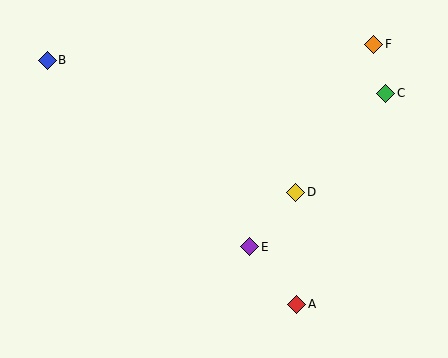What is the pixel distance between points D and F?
The distance between D and F is 167 pixels.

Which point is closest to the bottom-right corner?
Point A is closest to the bottom-right corner.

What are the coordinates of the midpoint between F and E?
The midpoint between F and E is at (312, 146).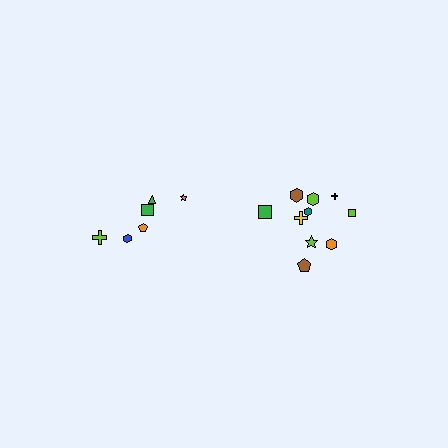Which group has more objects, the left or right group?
The right group.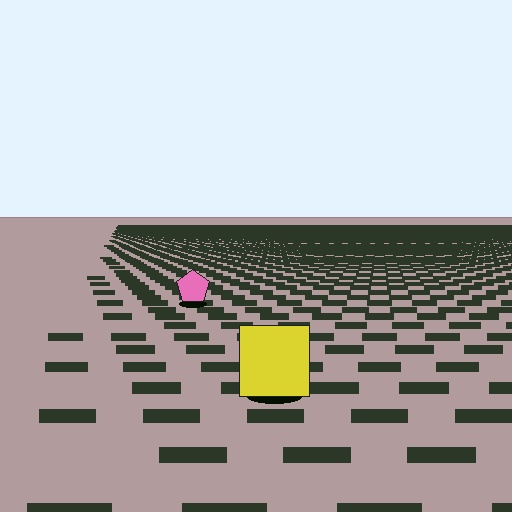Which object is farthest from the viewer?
The pink pentagon is farthest from the viewer. It appears smaller and the ground texture around it is denser.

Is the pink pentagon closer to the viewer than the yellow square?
No. The yellow square is closer — you can tell from the texture gradient: the ground texture is coarser near it.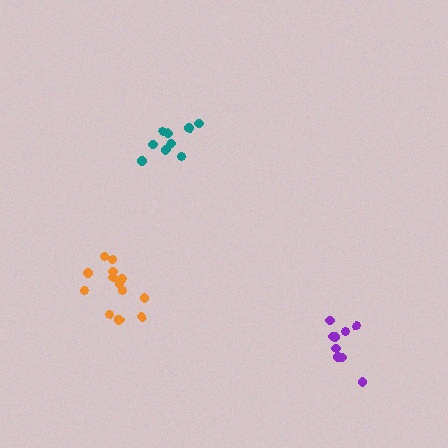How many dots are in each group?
Group 1: 15 dots, Group 2: 9 dots, Group 3: 9 dots (33 total).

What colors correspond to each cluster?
The clusters are colored: orange, teal, purple.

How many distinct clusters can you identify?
There are 3 distinct clusters.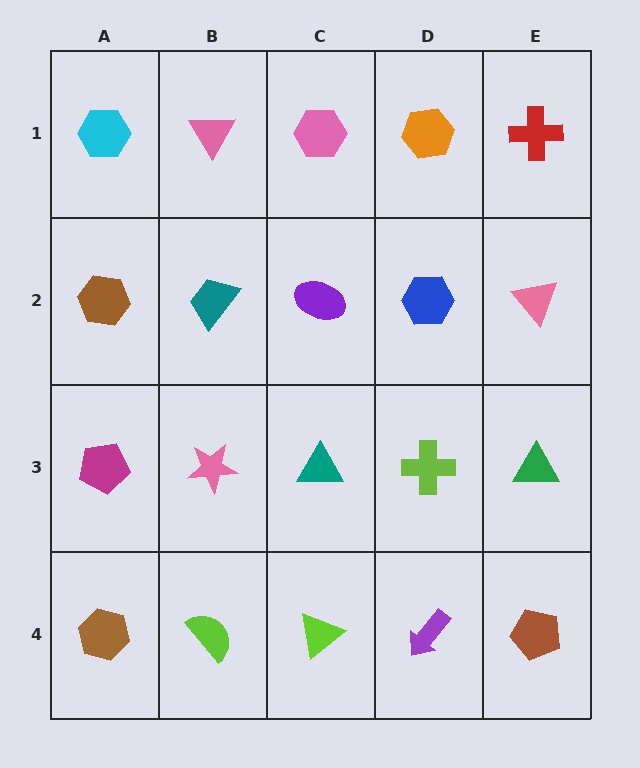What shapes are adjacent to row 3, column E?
A pink triangle (row 2, column E), a brown pentagon (row 4, column E), a lime cross (row 3, column D).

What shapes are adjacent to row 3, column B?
A teal trapezoid (row 2, column B), a lime semicircle (row 4, column B), a magenta pentagon (row 3, column A), a teal triangle (row 3, column C).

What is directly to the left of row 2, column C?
A teal trapezoid.